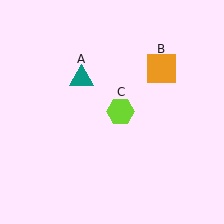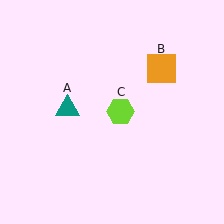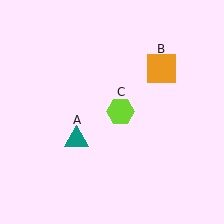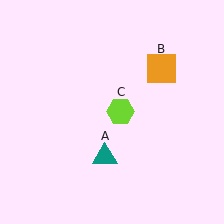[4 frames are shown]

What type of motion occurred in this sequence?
The teal triangle (object A) rotated counterclockwise around the center of the scene.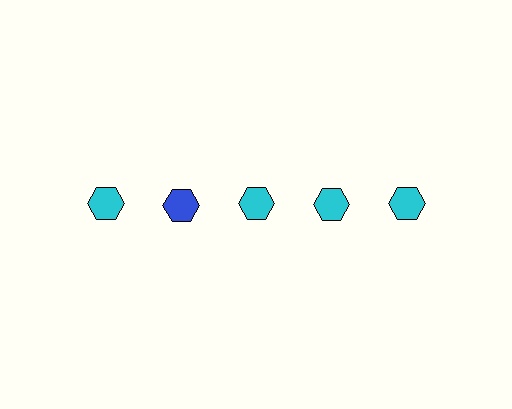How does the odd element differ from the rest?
It has a different color: blue instead of cyan.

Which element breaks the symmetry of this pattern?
The blue hexagon in the top row, second from left column breaks the symmetry. All other shapes are cyan hexagons.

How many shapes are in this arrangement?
There are 5 shapes arranged in a grid pattern.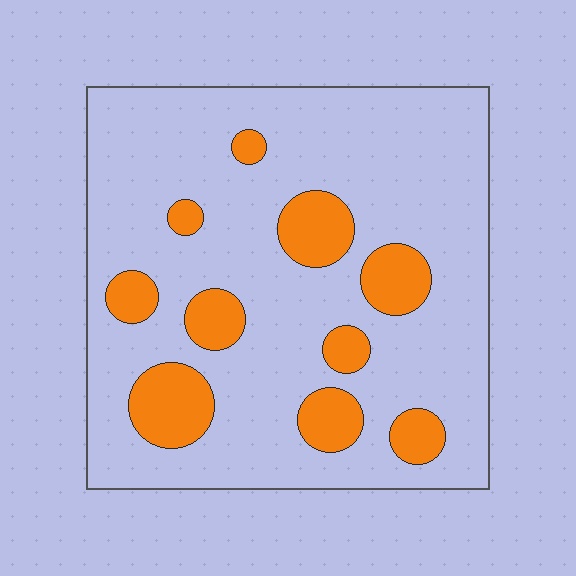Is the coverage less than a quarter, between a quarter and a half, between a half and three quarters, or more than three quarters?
Less than a quarter.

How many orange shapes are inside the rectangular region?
10.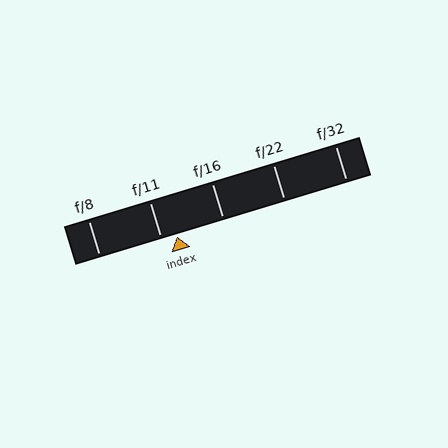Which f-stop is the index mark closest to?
The index mark is closest to f/11.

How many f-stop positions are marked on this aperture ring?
There are 5 f-stop positions marked.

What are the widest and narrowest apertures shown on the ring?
The widest aperture shown is f/8 and the narrowest is f/32.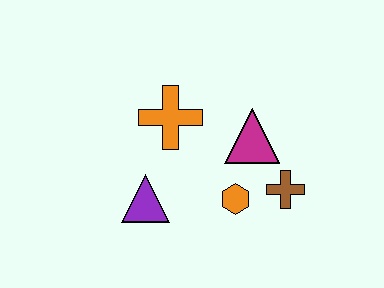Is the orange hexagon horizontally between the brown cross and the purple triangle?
Yes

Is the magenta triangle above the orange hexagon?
Yes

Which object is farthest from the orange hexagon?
The orange cross is farthest from the orange hexagon.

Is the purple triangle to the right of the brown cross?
No